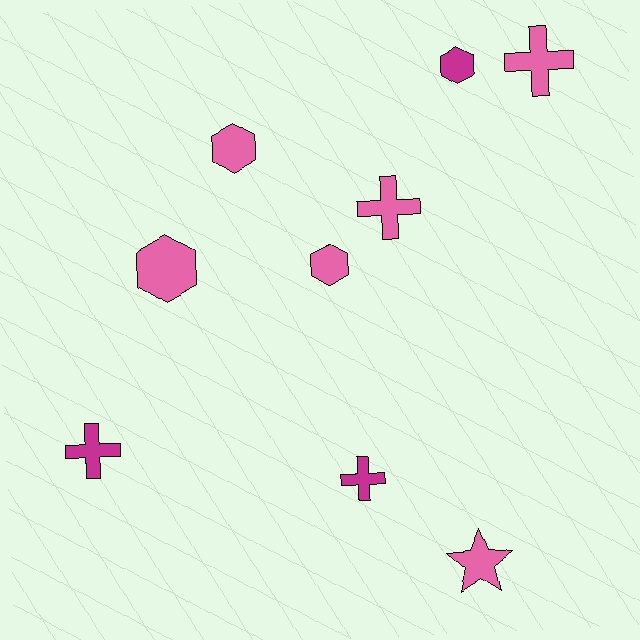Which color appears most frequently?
Pink, with 6 objects.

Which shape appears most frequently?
Cross, with 4 objects.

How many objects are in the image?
There are 9 objects.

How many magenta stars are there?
There are no magenta stars.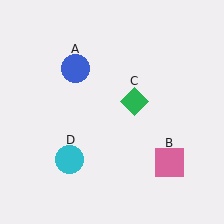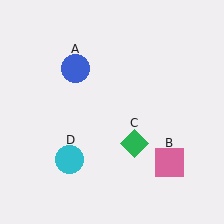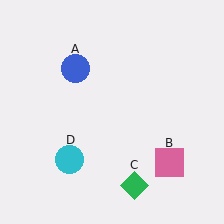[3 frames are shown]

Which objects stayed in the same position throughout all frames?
Blue circle (object A) and pink square (object B) and cyan circle (object D) remained stationary.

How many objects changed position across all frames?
1 object changed position: green diamond (object C).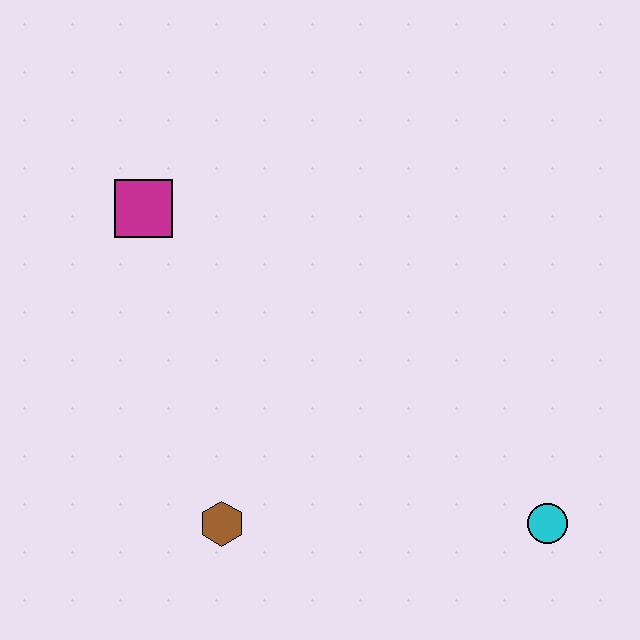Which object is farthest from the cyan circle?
The magenta square is farthest from the cyan circle.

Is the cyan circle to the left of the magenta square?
No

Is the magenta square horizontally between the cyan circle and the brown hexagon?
No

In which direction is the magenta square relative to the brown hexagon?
The magenta square is above the brown hexagon.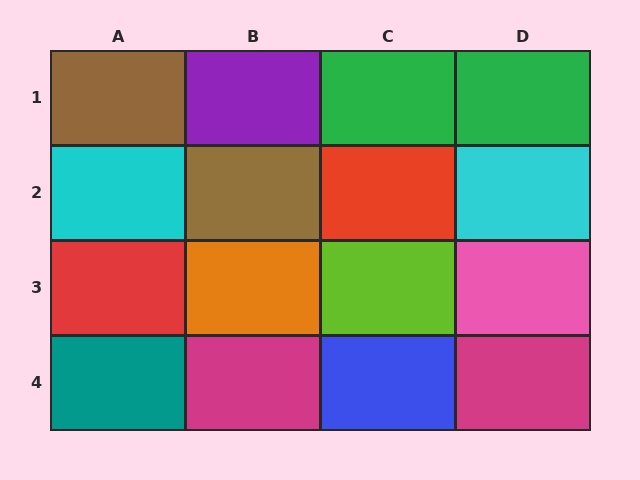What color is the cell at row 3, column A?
Red.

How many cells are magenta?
2 cells are magenta.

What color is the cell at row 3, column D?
Pink.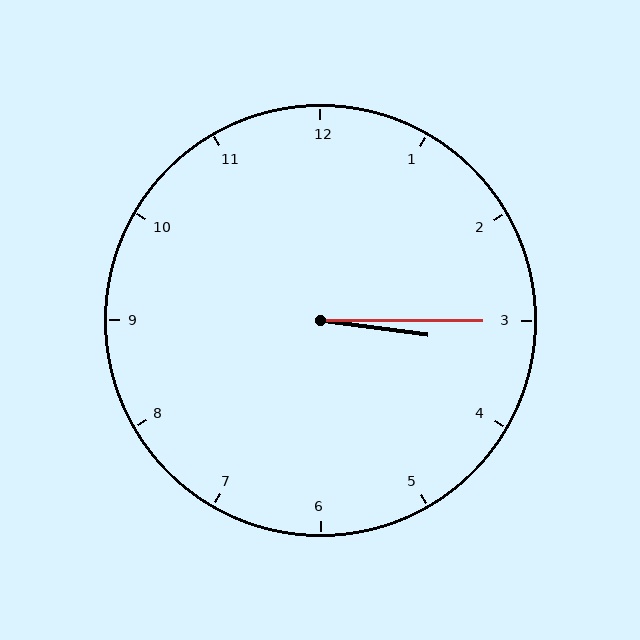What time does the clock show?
3:15.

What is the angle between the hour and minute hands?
Approximately 8 degrees.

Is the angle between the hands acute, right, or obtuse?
It is acute.